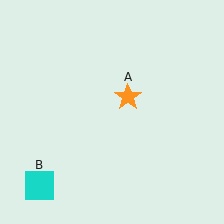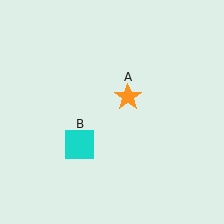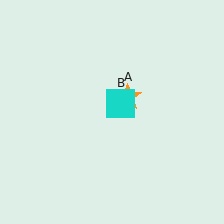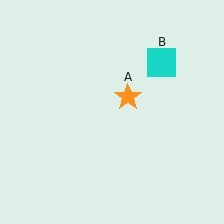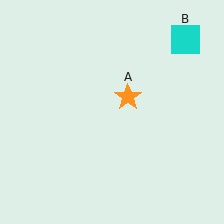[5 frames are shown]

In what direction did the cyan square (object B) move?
The cyan square (object B) moved up and to the right.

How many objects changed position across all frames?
1 object changed position: cyan square (object B).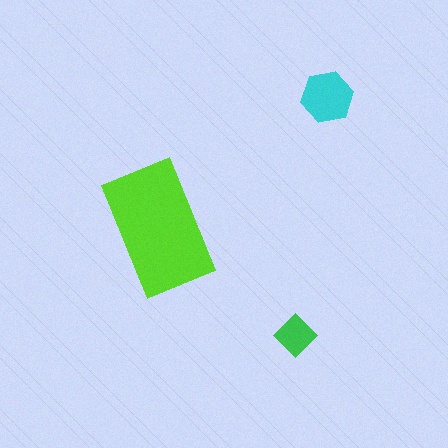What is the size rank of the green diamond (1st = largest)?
3rd.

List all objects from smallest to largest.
The green diamond, the cyan hexagon, the lime rectangle.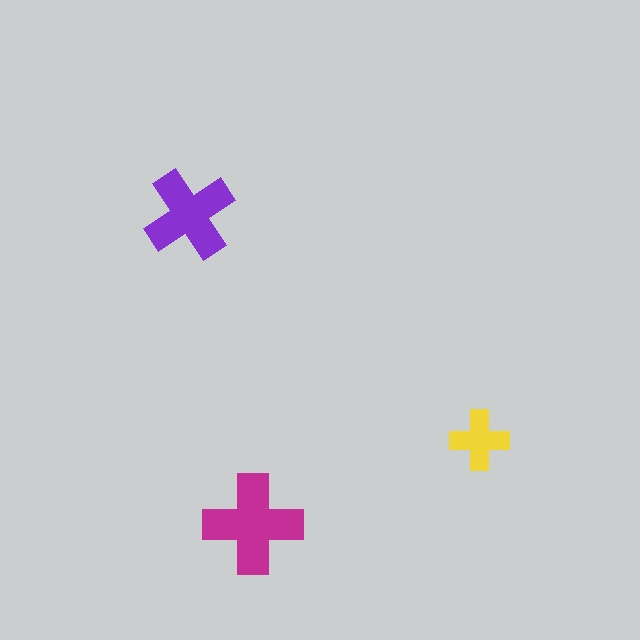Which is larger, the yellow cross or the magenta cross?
The magenta one.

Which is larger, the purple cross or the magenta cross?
The magenta one.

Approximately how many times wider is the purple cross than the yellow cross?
About 1.5 times wider.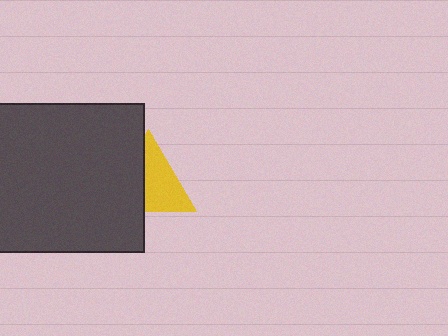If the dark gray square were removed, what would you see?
You would see the complete yellow triangle.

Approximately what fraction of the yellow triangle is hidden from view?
Roughly 43% of the yellow triangle is hidden behind the dark gray square.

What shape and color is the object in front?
The object in front is a dark gray square.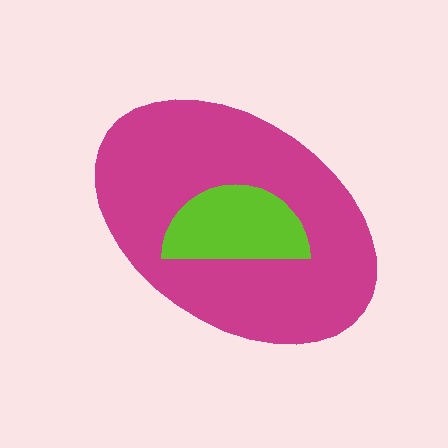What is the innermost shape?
The lime semicircle.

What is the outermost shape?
The magenta ellipse.